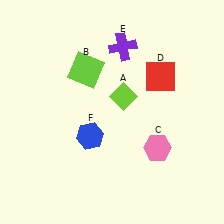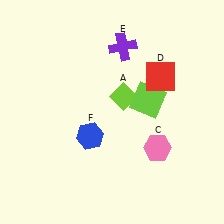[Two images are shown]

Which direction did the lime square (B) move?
The lime square (B) moved right.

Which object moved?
The lime square (B) moved right.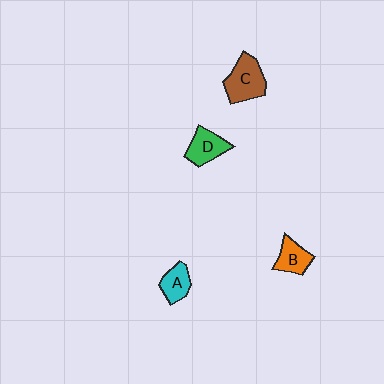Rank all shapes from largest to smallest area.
From largest to smallest: C (brown), D (green), B (orange), A (cyan).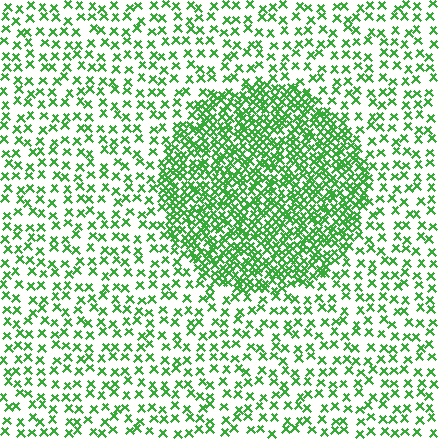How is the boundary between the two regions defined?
The boundary is defined by a change in element density (approximately 2.6x ratio). All elements are the same color, size, and shape.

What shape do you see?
I see a circle.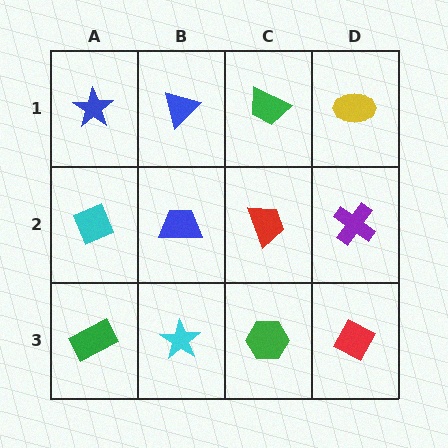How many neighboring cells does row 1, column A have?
2.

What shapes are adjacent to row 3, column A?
A cyan diamond (row 2, column A), a cyan star (row 3, column B).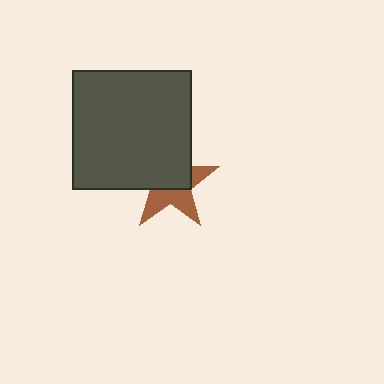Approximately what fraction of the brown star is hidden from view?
Roughly 54% of the brown star is hidden behind the dark gray square.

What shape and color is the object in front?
The object in front is a dark gray square.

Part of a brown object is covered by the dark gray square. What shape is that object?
It is a star.